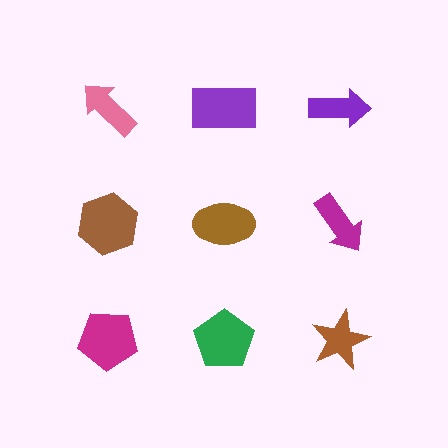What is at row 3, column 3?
A brown star.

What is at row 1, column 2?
A purple rectangle.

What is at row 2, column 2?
A brown ellipse.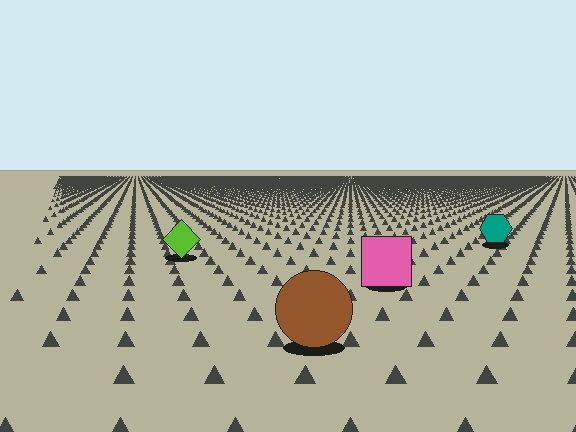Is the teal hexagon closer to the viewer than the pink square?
No. The pink square is closer — you can tell from the texture gradient: the ground texture is coarser near it.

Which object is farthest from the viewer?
The teal hexagon is farthest from the viewer. It appears smaller and the ground texture around it is denser.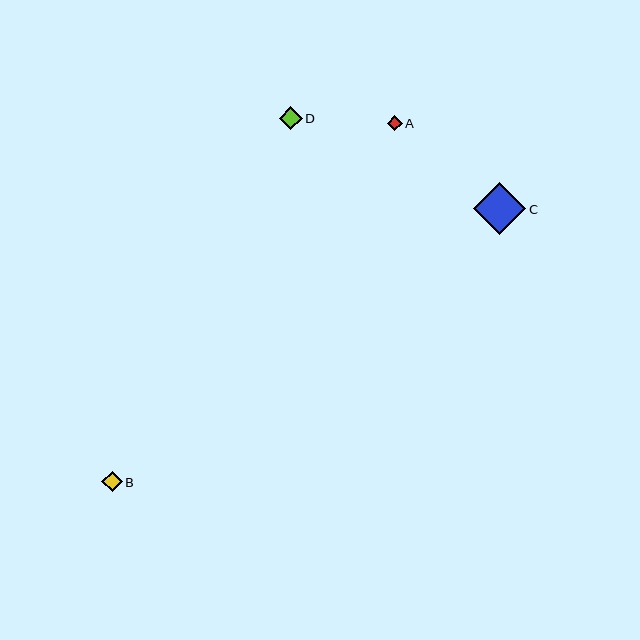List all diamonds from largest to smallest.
From largest to smallest: C, D, B, A.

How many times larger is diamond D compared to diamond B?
Diamond D is approximately 1.1 times the size of diamond B.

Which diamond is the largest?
Diamond C is the largest with a size of approximately 52 pixels.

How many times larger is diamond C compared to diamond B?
Diamond C is approximately 2.6 times the size of diamond B.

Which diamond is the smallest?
Diamond A is the smallest with a size of approximately 15 pixels.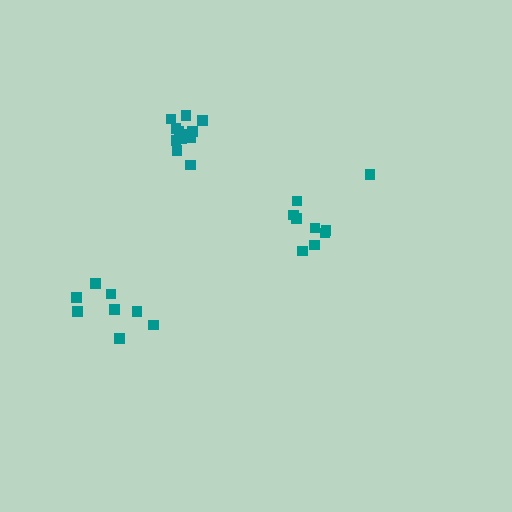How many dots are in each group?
Group 1: 9 dots, Group 2: 8 dots, Group 3: 12 dots (29 total).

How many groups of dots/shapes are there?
There are 3 groups.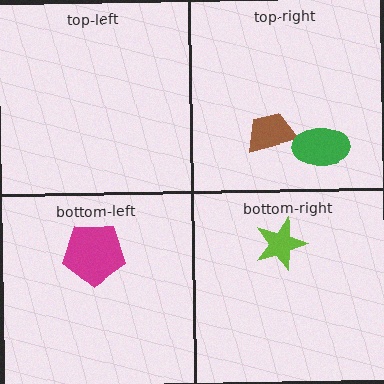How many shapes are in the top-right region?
2.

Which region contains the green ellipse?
The top-right region.